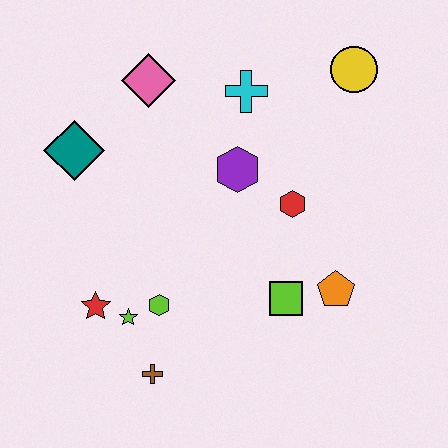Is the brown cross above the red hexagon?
No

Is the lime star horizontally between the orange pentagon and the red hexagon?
No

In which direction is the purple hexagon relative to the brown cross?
The purple hexagon is above the brown cross.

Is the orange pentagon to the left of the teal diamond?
No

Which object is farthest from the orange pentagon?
The teal diamond is farthest from the orange pentagon.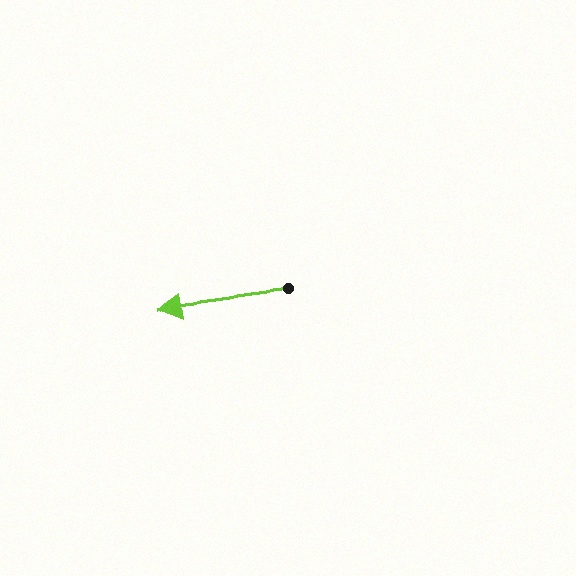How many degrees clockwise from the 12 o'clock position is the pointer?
Approximately 262 degrees.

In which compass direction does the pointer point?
West.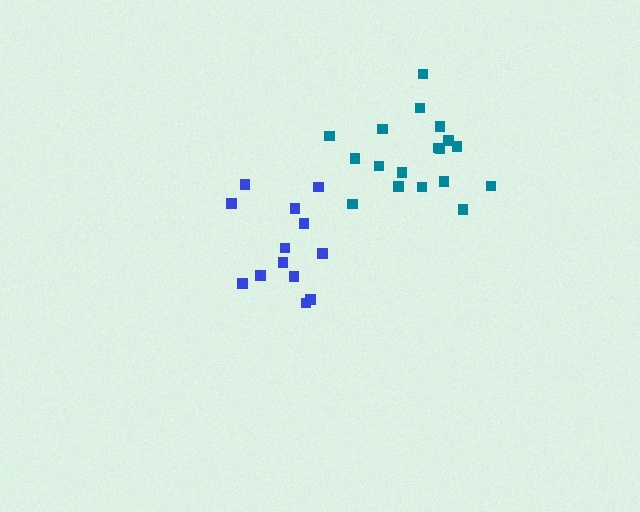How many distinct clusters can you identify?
There are 2 distinct clusters.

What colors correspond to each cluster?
The clusters are colored: teal, blue.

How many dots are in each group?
Group 1: 18 dots, Group 2: 13 dots (31 total).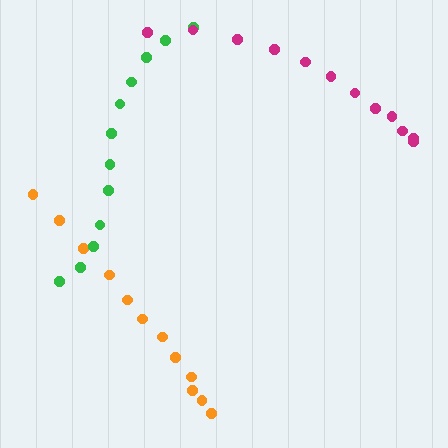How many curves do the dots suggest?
There are 3 distinct paths.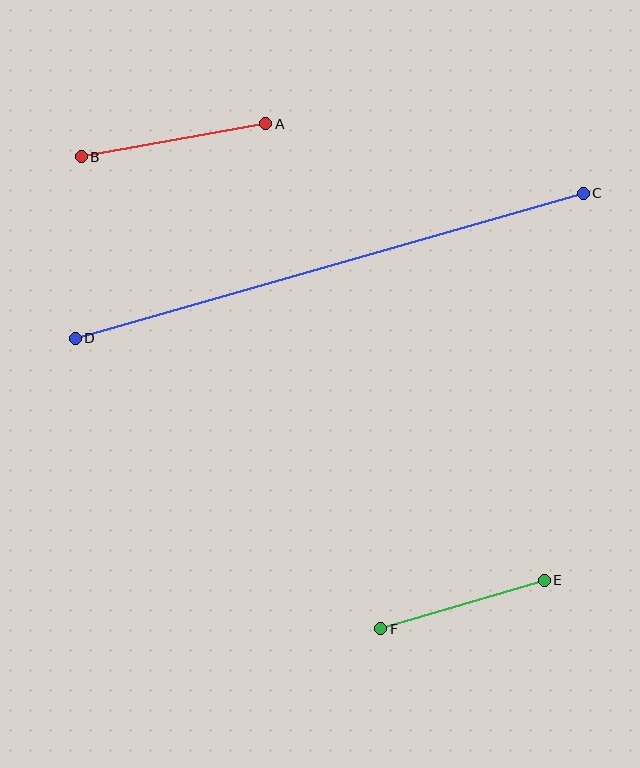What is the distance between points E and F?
The distance is approximately 170 pixels.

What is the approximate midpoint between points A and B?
The midpoint is at approximately (173, 140) pixels.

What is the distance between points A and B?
The distance is approximately 188 pixels.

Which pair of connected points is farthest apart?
Points C and D are farthest apart.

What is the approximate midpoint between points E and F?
The midpoint is at approximately (463, 604) pixels.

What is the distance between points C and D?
The distance is approximately 528 pixels.